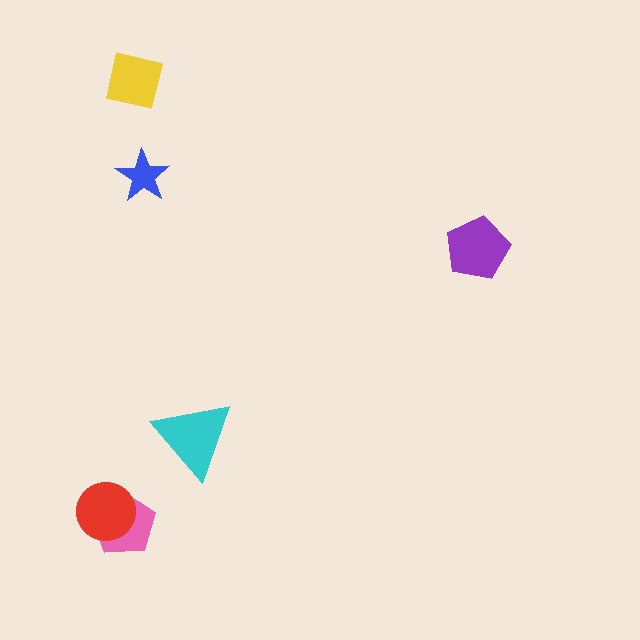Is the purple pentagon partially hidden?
No, no other shape covers it.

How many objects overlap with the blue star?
0 objects overlap with the blue star.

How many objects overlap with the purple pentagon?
0 objects overlap with the purple pentagon.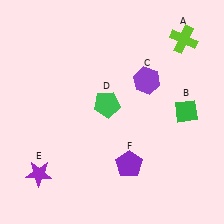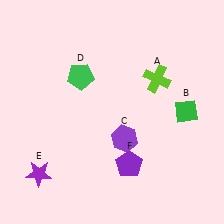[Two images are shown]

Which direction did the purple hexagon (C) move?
The purple hexagon (C) moved down.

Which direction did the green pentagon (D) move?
The green pentagon (D) moved up.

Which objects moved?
The objects that moved are: the lime cross (A), the purple hexagon (C), the green pentagon (D).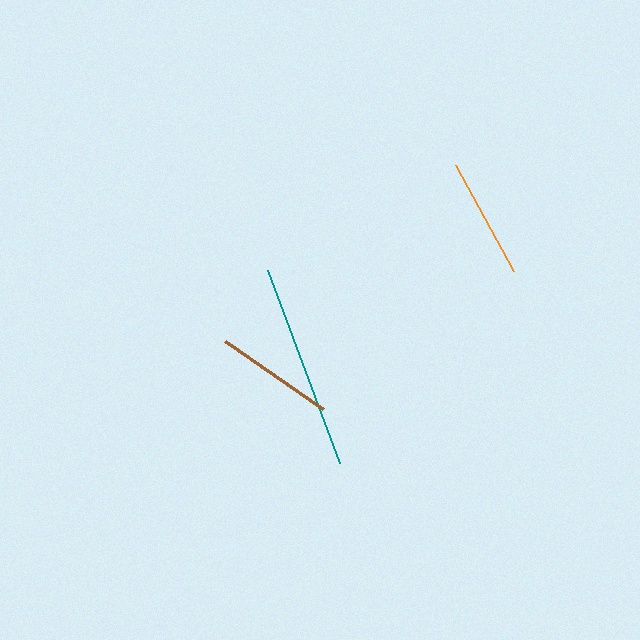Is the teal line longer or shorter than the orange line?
The teal line is longer than the orange line.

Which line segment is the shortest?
The brown line is the shortest at approximately 119 pixels.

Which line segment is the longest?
The teal line is the longest at approximately 206 pixels.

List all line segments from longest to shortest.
From longest to shortest: teal, orange, brown.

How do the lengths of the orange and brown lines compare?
The orange and brown lines are approximately the same length.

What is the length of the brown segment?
The brown segment is approximately 119 pixels long.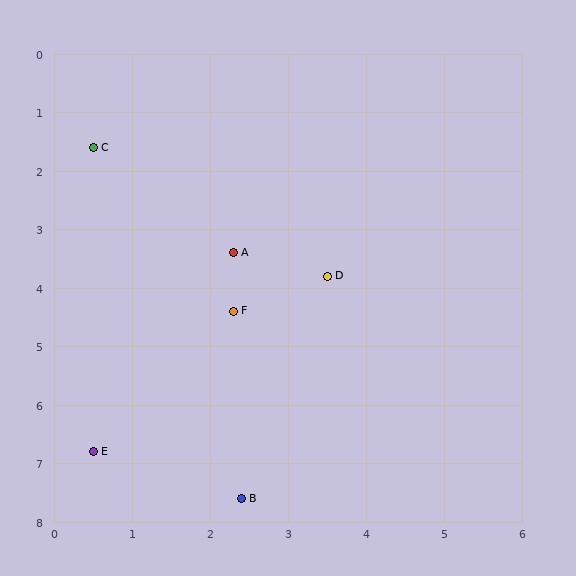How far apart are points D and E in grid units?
Points D and E are about 4.2 grid units apart.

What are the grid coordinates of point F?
Point F is at approximately (2.3, 4.4).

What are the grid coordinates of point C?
Point C is at approximately (0.5, 1.6).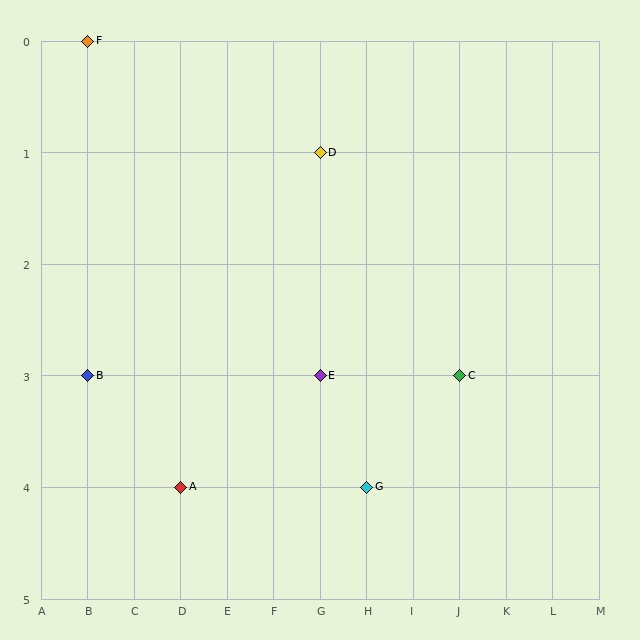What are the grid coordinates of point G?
Point G is at grid coordinates (H, 4).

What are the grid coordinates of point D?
Point D is at grid coordinates (G, 1).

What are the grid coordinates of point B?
Point B is at grid coordinates (B, 3).